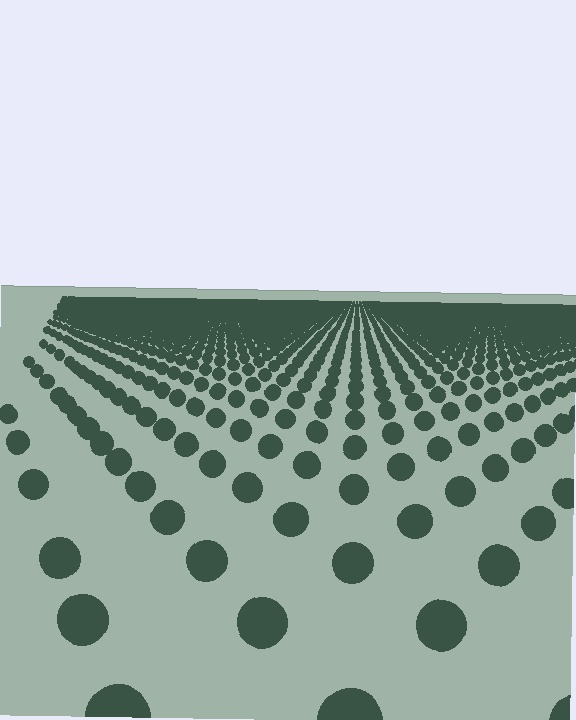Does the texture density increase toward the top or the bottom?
Density increases toward the top.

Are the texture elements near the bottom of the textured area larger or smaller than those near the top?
Larger. Near the bottom, elements are closer to the viewer and appear at a bigger on-screen size.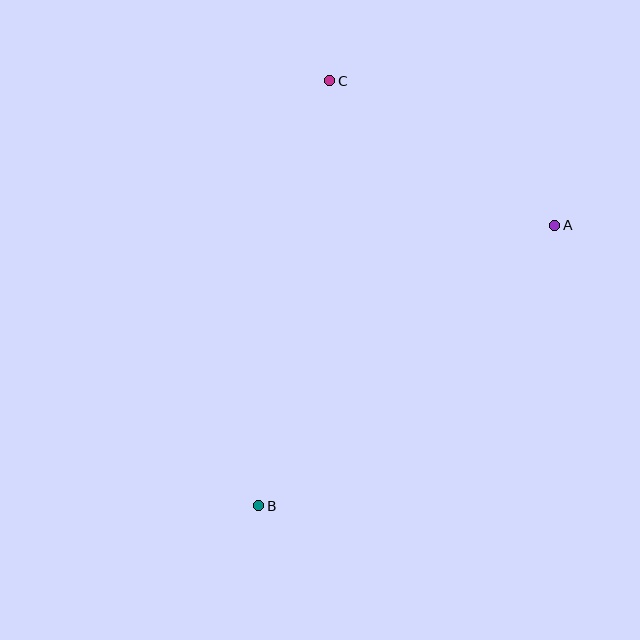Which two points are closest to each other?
Points A and C are closest to each other.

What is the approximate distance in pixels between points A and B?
The distance between A and B is approximately 408 pixels.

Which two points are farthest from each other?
Points B and C are farthest from each other.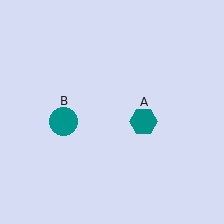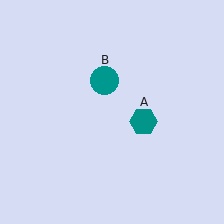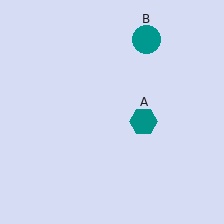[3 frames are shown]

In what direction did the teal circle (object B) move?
The teal circle (object B) moved up and to the right.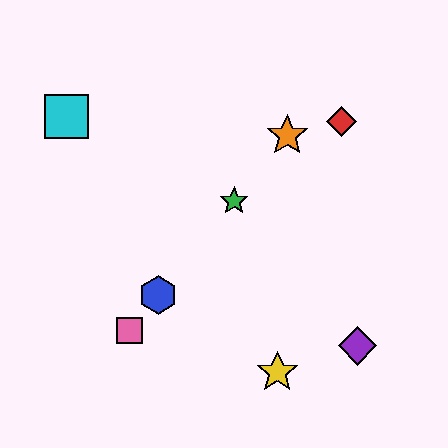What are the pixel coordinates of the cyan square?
The cyan square is at (66, 117).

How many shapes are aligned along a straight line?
4 shapes (the blue hexagon, the green star, the orange star, the pink square) are aligned along a straight line.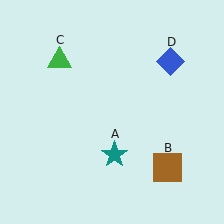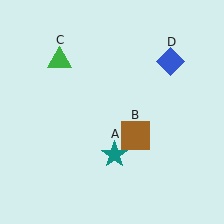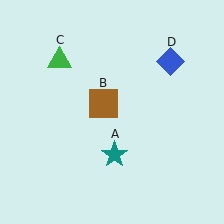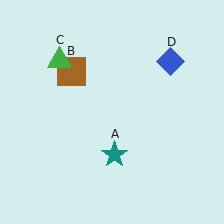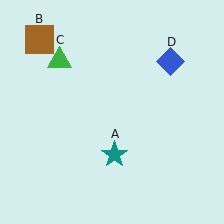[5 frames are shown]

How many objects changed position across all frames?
1 object changed position: brown square (object B).